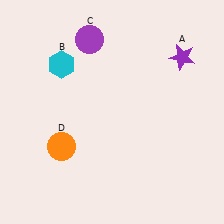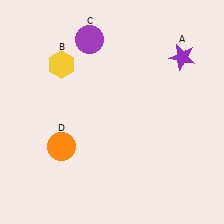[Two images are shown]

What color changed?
The hexagon (B) changed from cyan in Image 1 to yellow in Image 2.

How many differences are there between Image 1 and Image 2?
There is 1 difference between the two images.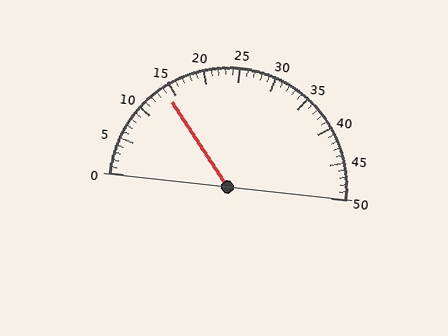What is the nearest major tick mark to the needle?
The nearest major tick mark is 15.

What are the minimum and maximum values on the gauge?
The gauge ranges from 0 to 50.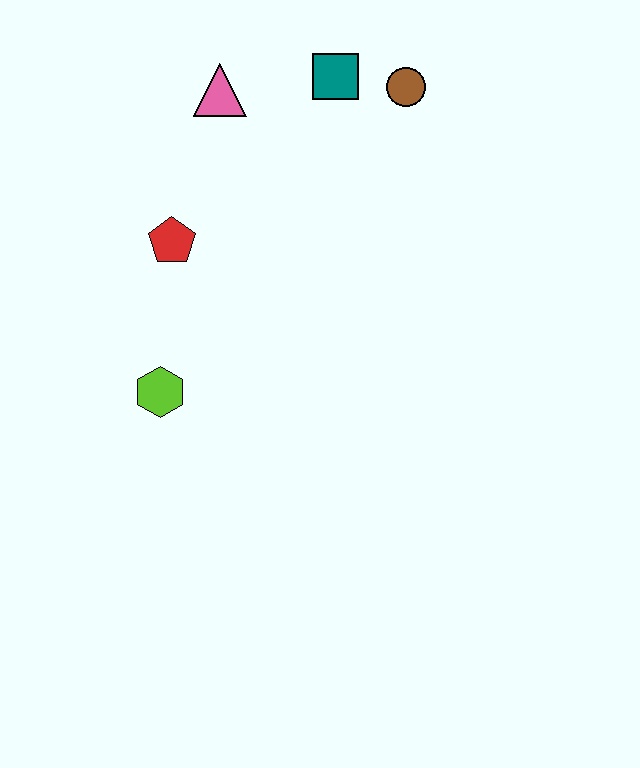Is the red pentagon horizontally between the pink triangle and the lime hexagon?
Yes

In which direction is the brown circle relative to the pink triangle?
The brown circle is to the right of the pink triangle.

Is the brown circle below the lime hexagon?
No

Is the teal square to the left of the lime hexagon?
No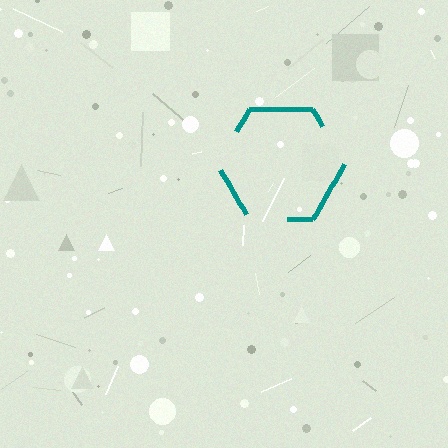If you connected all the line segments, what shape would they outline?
They would outline a hexagon.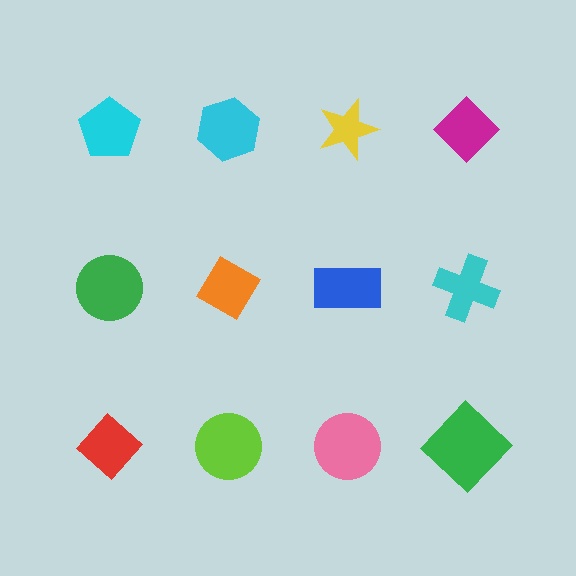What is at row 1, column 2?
A cyan hexagon.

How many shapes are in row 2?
4 shapes.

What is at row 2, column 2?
An orange diamond.